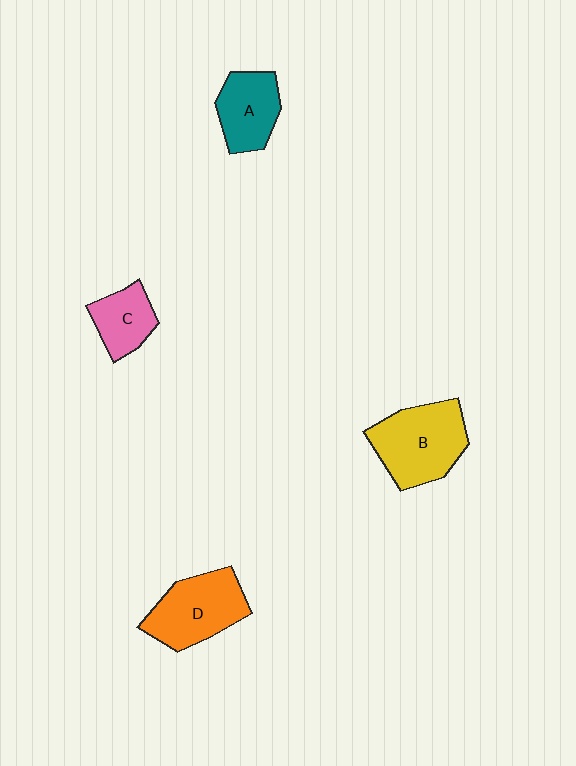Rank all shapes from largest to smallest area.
From largest to smallest: B (yellow), D (orange), A (teal), C (pink).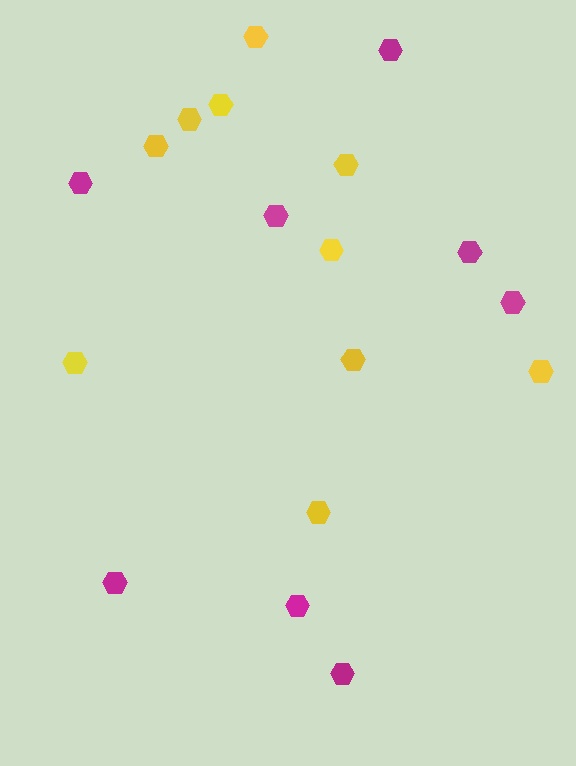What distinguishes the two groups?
There are 2 groups: one group of magenta hexagons (8) and one group of yellow hexagons (10).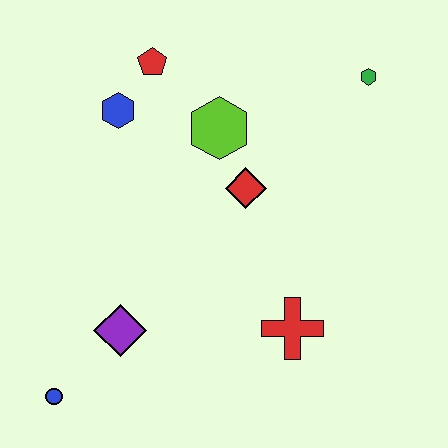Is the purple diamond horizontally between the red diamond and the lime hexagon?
No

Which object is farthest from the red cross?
The red pentagon is farthest from the red cross.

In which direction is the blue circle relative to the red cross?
The blue circle is to the left of the red cross.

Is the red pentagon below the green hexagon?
No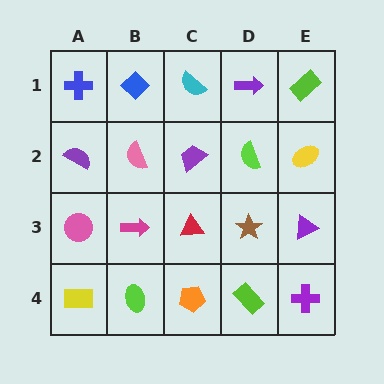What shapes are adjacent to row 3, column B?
A pink semicircle (row 2, column B), a lime ellipse (row 4, column B), a pink circle (row 3, column A), a red triangle (row 3, column C).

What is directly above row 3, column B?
A pink semicircle.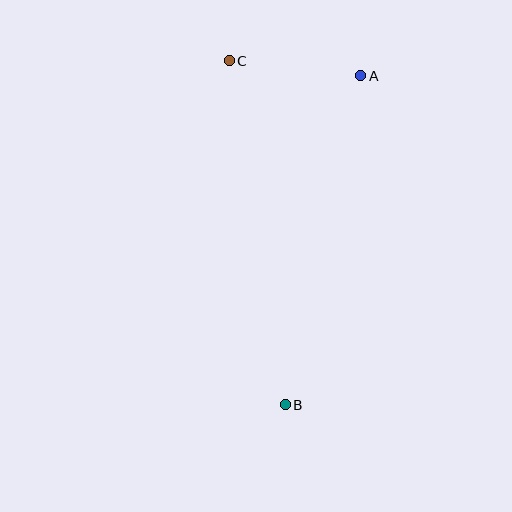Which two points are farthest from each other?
Points B and C are farthest from each other.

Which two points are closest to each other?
Points A and C are closest to each other.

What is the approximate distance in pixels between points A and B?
The distance between A and B is approximately 338 pixels.